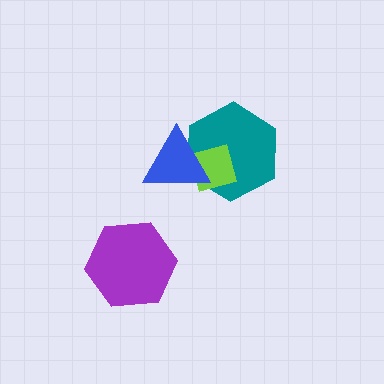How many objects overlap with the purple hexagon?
0 objects overlap with the purple hexagon.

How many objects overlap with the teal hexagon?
2 objects overlap with the teal hexagon.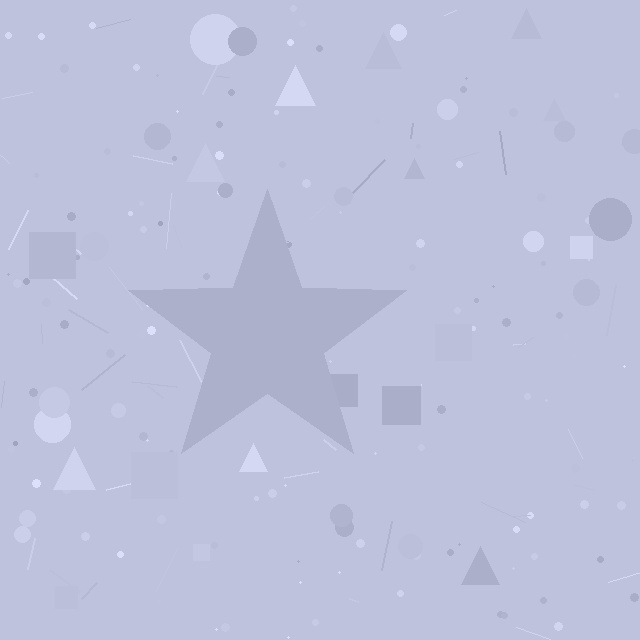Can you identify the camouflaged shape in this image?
The camouflaged shape is a star.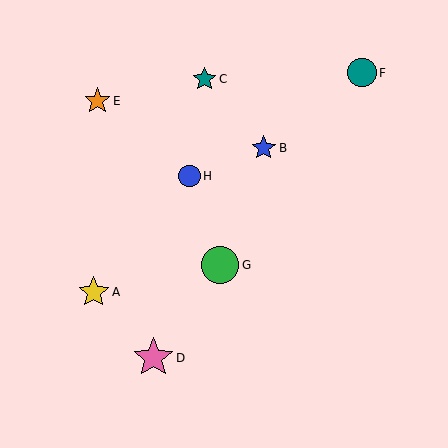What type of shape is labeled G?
Shape G is a green circle.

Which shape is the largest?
The pink star (labeled D) is the largest.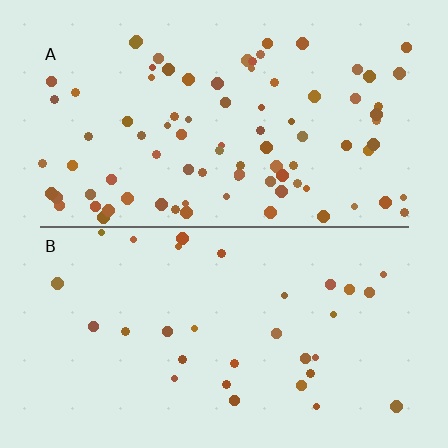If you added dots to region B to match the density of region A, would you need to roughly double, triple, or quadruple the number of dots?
Approximately triple.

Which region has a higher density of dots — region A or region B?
A (the top).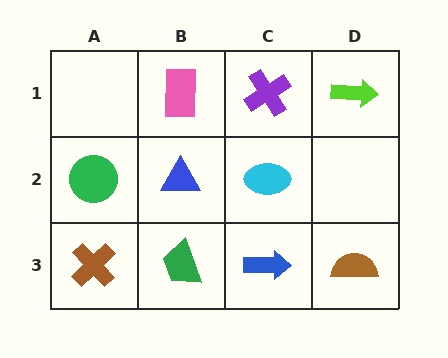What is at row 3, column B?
A green trapezoid.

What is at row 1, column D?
A lime arrow.